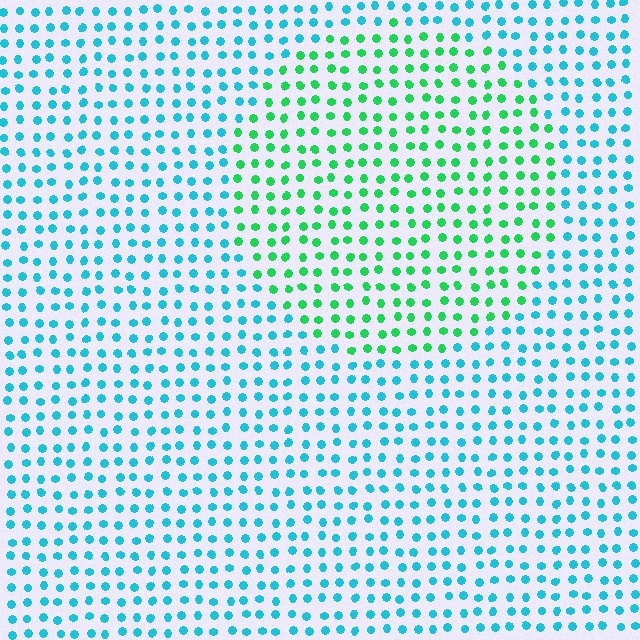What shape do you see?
I see a circle.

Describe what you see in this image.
The image is filled with small cyan elements in a uniform arrangement. A circle-shaped region is visible where the elements are tinted to a slightly different hue, forming a subtle color boundary.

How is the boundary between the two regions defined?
The boundary is defined purely by a slight shift in hue (about 49 degrees). Spacing, size, and orientation are identical on both sides.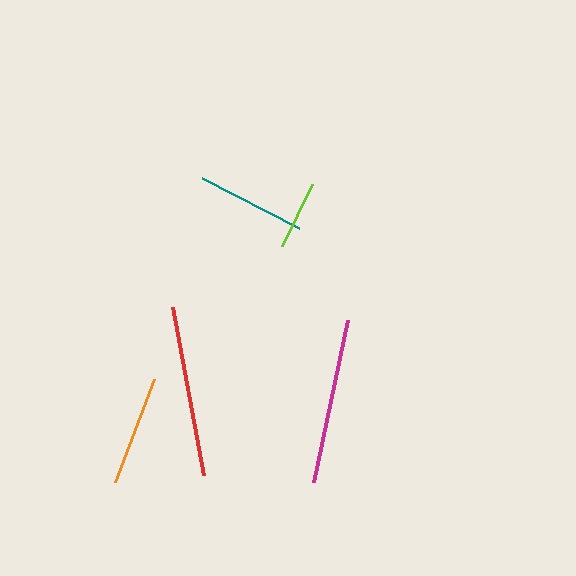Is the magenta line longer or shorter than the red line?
The red line is longer than the magenta line.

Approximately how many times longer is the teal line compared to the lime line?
The teal line is approximately 1.6 times the length of the lime line.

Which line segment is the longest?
The red line is the longest at approximately 171 pixels.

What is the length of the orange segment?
The orange segment is approximately 111 pixels long.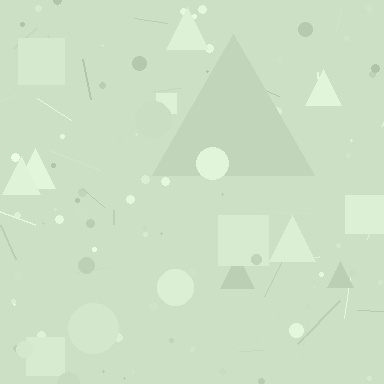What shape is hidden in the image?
A triangle is hidden in the image.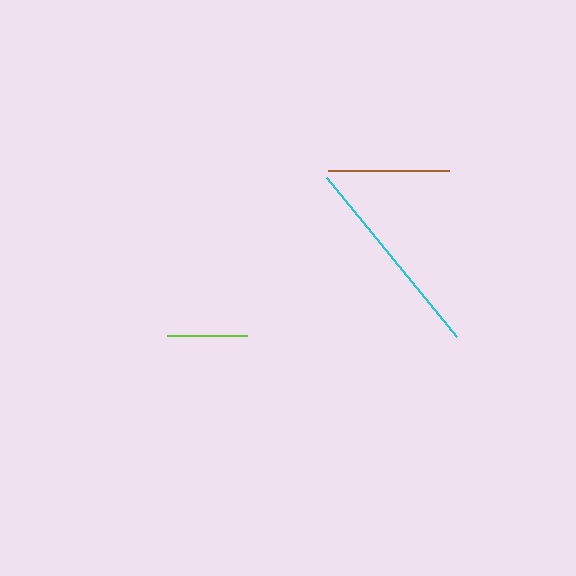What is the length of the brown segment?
The brown segment is approximately 120 pixels long.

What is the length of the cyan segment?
The cyan segment is approximately 205 pixels long.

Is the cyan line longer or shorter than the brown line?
The cyan line is longer than the brown line.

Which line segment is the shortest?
The lime line is the shortest at approximately 80 pixels.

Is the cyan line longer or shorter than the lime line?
The cyan line is longer than the lime line.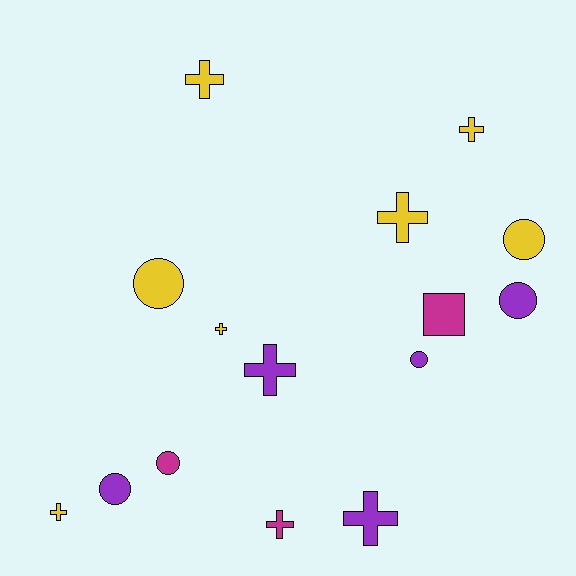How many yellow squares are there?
There are no yellow squares.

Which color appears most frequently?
Yellow, with 7 objects.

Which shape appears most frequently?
Cross, with 8 objects.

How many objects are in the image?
There are 15 objects.